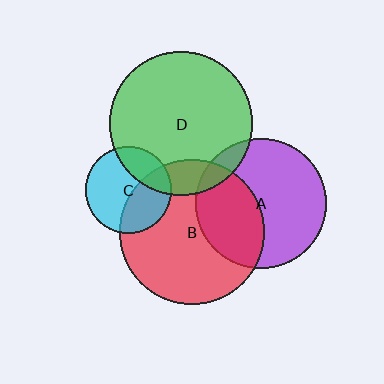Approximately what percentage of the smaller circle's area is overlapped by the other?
Approximately 40%.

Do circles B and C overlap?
Yes.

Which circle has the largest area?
Circle B (red).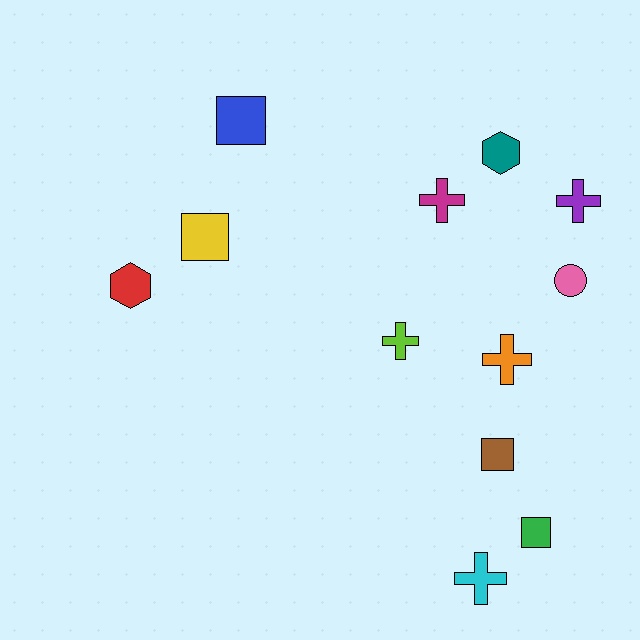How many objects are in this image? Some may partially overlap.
There are 12 objects.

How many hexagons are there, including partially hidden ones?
There are 2 hexagons.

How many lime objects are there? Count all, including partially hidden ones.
There is 1 lime object.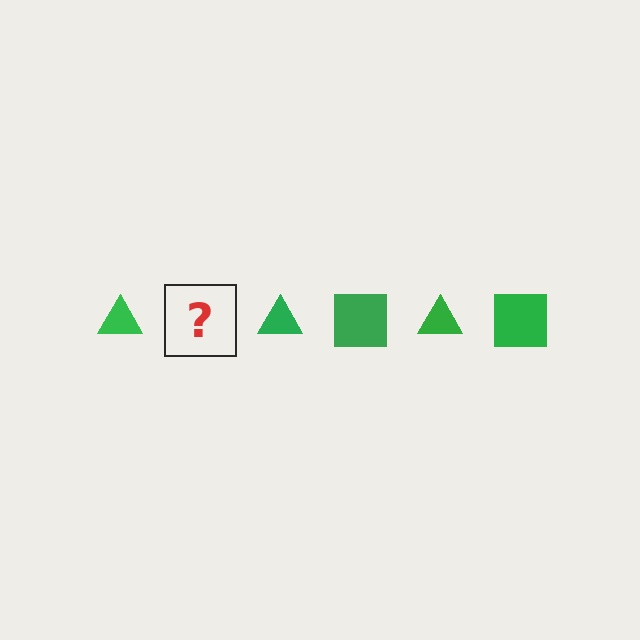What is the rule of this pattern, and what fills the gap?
The rule is that the pattern cycles through triangle, square shapes in green. The gap should be filled with a green square.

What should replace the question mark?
The question mark should be replaced with a green square.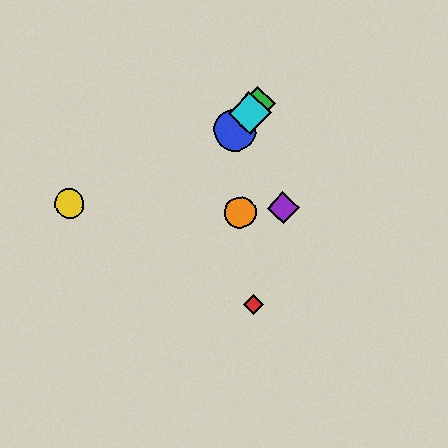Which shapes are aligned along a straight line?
The blue circle, the green diamond, the cyan diamond are aligned along a straight line.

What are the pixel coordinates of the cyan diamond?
The cyan diamond is at (250, 113).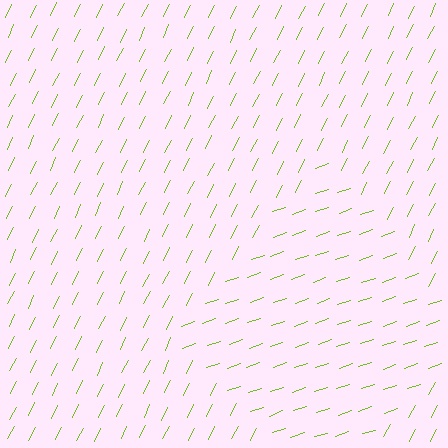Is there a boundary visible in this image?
Yes, there is a texture boundary formed by a change in line orientation.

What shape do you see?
I see a diamond.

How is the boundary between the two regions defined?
The boundary is defined purely by a change in line orientation (approximately 45 degrees difference). All lines are the same color and thickness.